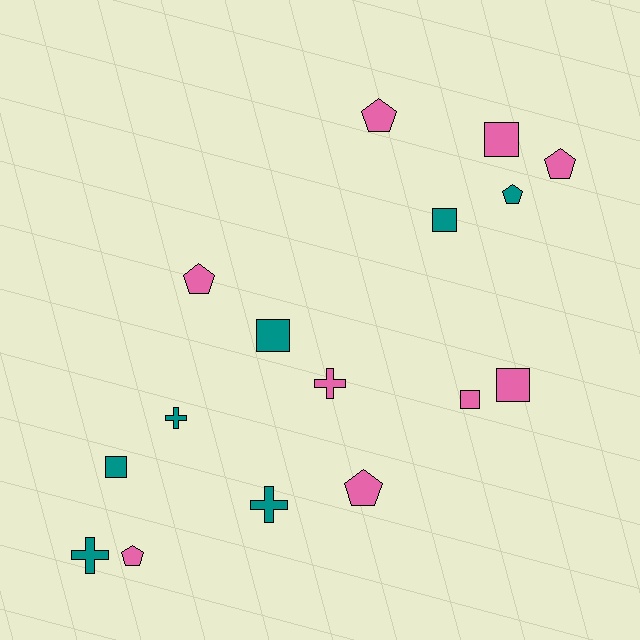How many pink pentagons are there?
There are 5 pink pentagons.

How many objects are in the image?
There are 16 objects.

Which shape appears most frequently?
Pentagon, with 6 objects.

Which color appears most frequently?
Pink, with 9 objects.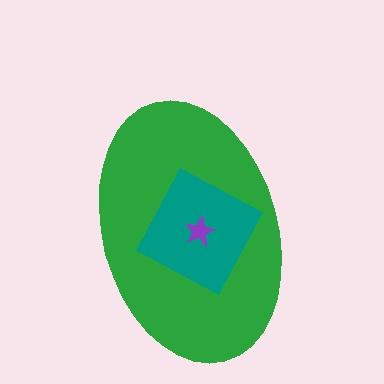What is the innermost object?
The purple star.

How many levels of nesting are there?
3.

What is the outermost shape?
The green ellipse.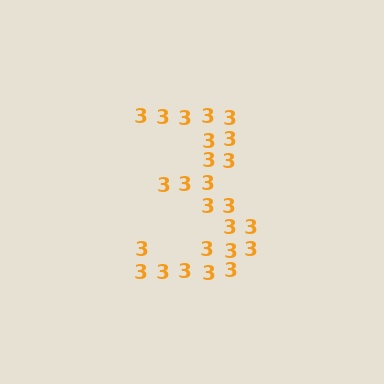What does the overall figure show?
The overall figure shows the digit 3.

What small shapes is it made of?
It is made of small digit 3's.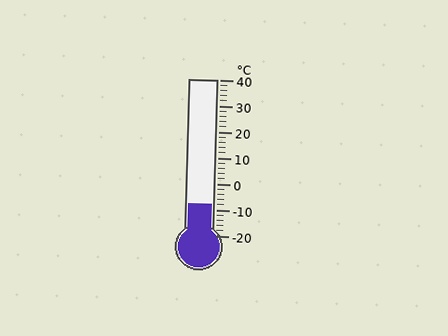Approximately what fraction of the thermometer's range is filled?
The thermometer is filled to approximately 20% of its range.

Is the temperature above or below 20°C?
The temperature is below 20°C.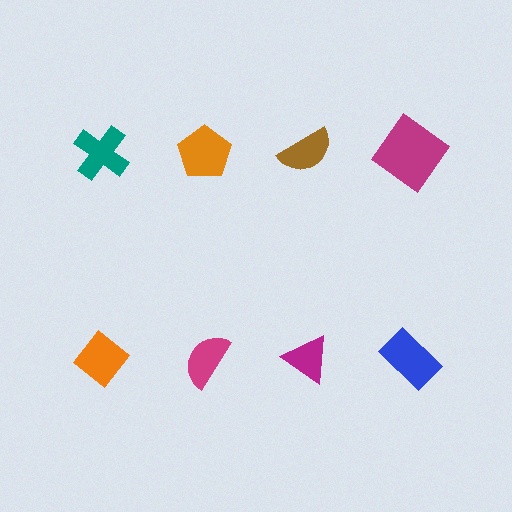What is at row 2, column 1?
An orange diamond.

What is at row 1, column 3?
A brown semicircle.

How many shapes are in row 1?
4 shapes.